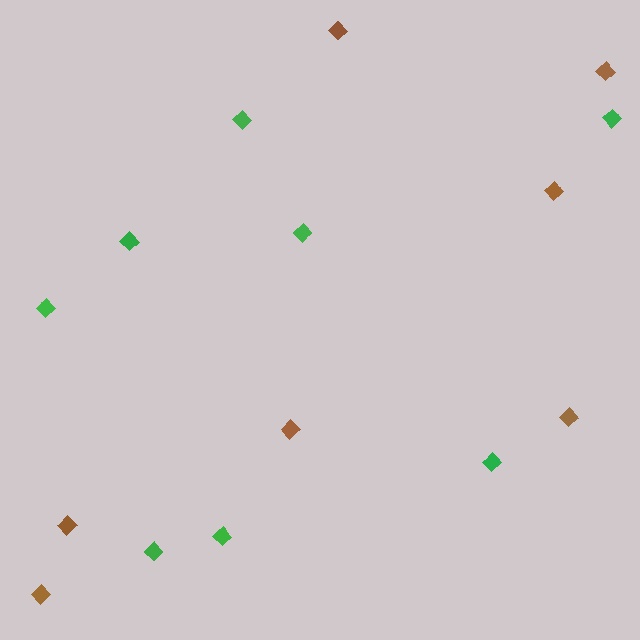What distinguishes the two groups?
There are 2 groups: one group of brown diamonds (7) and one group of green diamonds (8).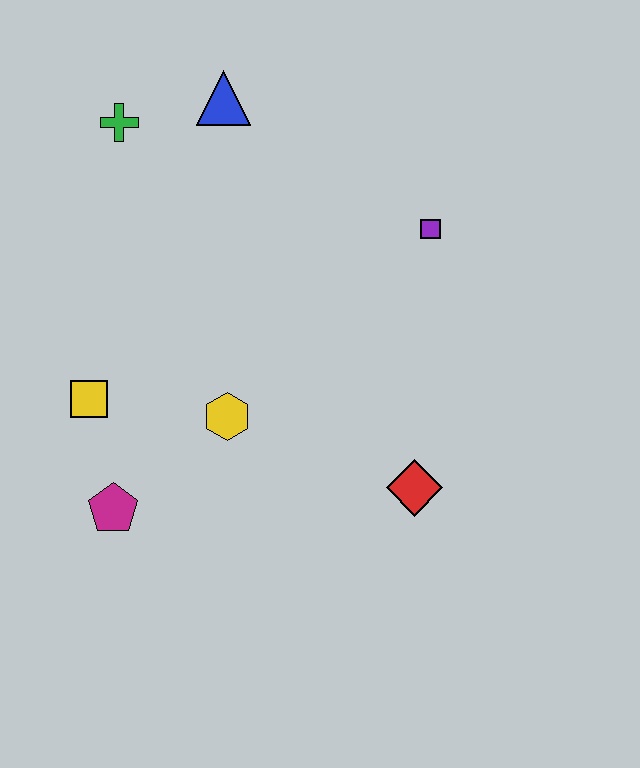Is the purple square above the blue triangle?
No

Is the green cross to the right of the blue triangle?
No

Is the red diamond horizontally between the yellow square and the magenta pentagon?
No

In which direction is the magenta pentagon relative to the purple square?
The magenta pentagon is to the left of the purple square.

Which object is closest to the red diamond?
The yellow hexagon is closest to the red diamond.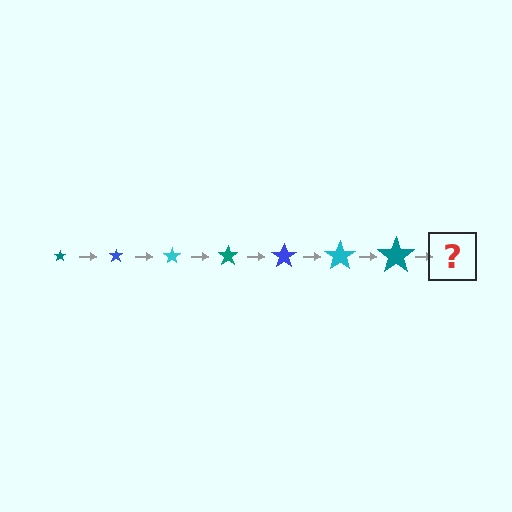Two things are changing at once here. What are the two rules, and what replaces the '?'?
The two rules are that the star grows larger each step and the color cycles through teal, blue, and cyan. The '?' should be a blue star, larger than the previous one.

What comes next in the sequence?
The next element should be a blue star, larger than the previous one.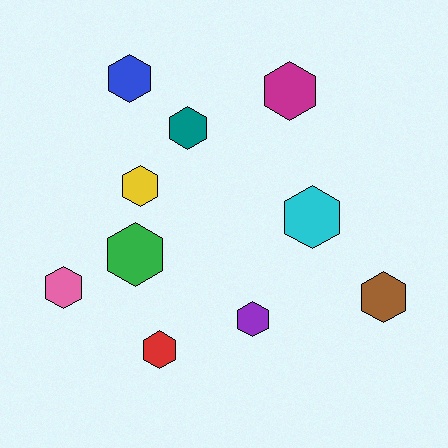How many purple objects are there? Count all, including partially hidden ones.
There is 1 purple object.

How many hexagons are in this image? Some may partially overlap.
There are 10 hexagons.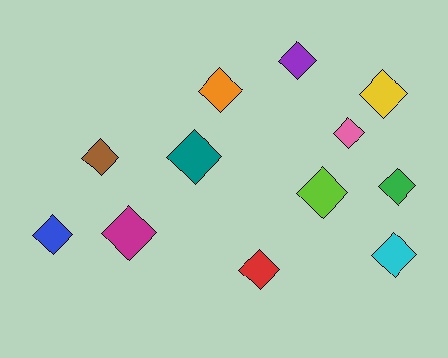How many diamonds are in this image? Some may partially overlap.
There are 12 diamonds.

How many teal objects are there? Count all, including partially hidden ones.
There is 1 teal object.